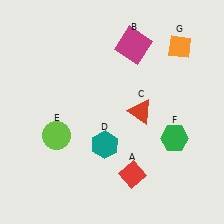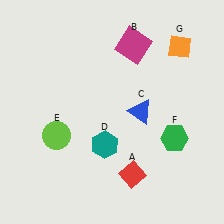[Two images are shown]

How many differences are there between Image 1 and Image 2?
There is 1 difference between the two images.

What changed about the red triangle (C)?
In Image 1, C is red. In Image 2, it changed to blue.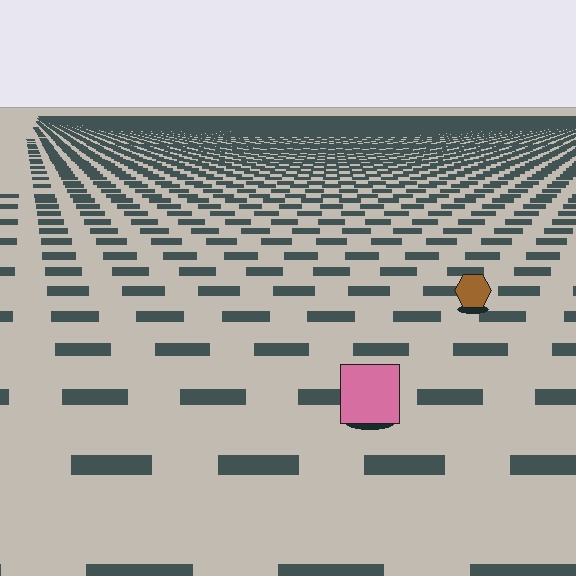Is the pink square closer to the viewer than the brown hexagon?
Yes. The pink square is closer — you can tell from the texture gradient: the ground texture is coarser near it.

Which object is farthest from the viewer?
The brown hexagon is farthest from the viewer. It appears smaller and the ground texture around it is denser.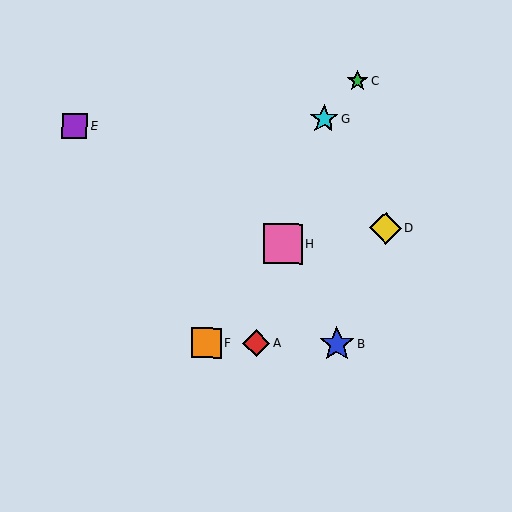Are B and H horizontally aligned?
No, B is at y≈344 and H is at y≈244.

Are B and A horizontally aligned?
Yes, both are at y≈344.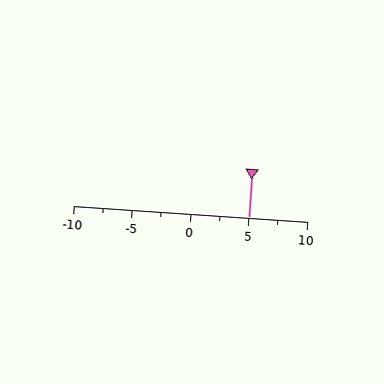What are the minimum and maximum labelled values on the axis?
The axis runs from -10 to 10.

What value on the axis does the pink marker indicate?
The marker indicates approximately 5.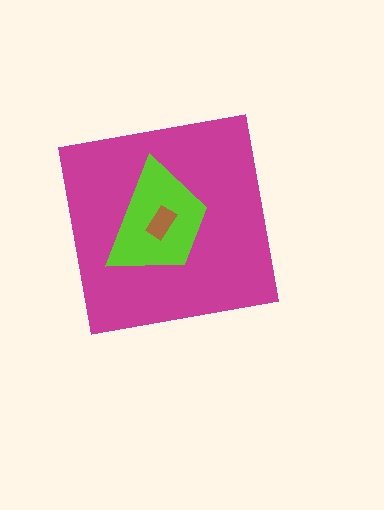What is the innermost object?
The brown rectangle.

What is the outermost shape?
The magenta square.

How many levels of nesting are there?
3.